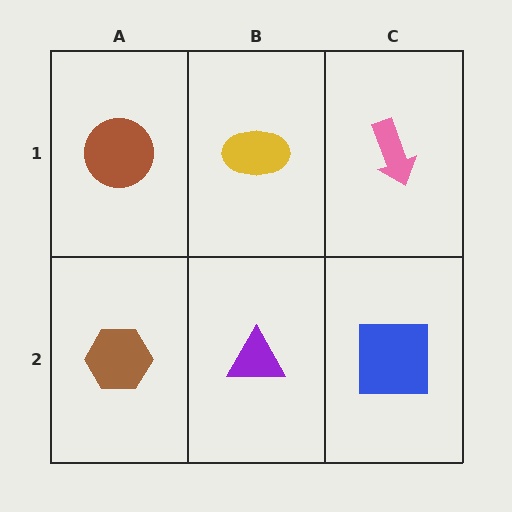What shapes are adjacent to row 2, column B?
A yellow ellipse (row 1, column B), a brown hexagon (row 2, column A), a blue square (row 2, column C).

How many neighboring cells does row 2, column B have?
3.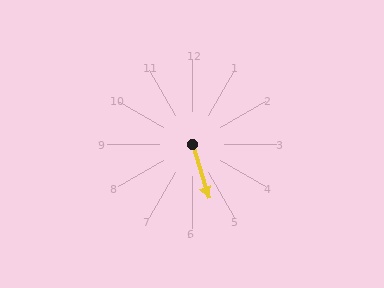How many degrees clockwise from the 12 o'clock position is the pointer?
Approximately 163 degrees.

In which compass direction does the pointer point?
South.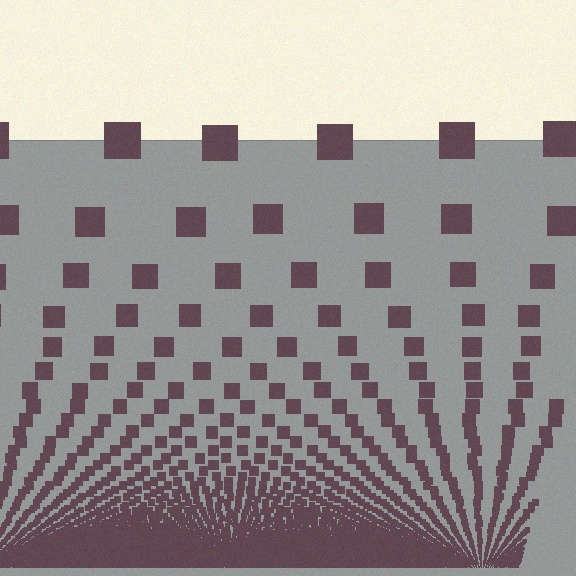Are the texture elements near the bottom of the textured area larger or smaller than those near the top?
Smaller. The gradient is inverted — elements near the bottom are smaller and denser.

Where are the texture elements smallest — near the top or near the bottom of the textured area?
Near the bottom.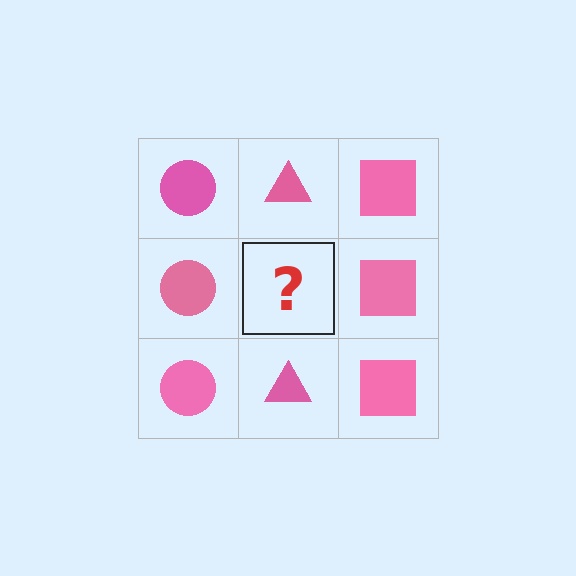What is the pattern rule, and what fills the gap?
The rule is that each column has a consistent shape. The gap should be filled with a pink triangle.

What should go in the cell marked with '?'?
The missing cell should contain a pink triangle.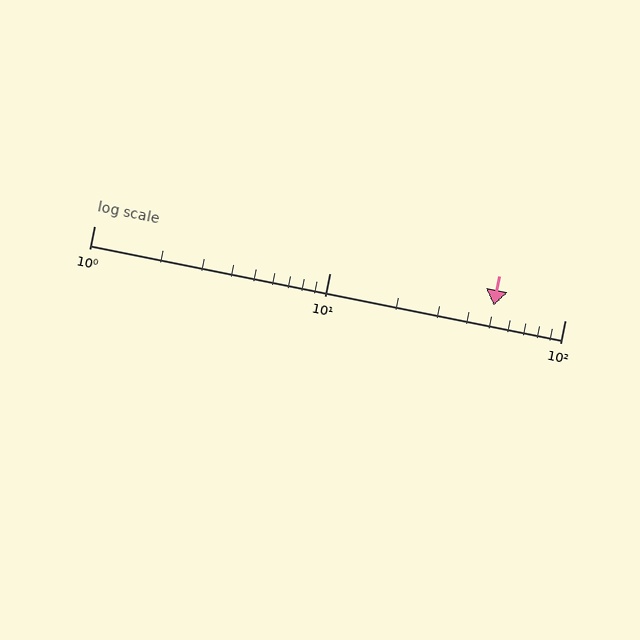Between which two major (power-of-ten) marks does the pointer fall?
The pointer is between 10 and 100.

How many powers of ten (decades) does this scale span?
The scale spans 2 decades, from 1 to 100.